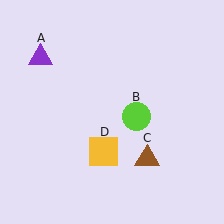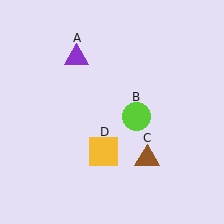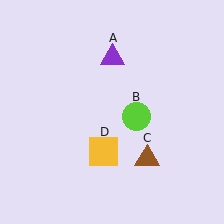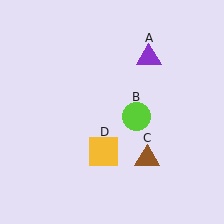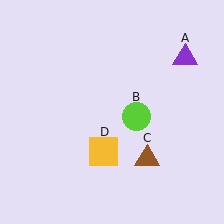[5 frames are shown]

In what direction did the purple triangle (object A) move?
The purple triangle (object A) moved right.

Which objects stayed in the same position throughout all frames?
Lime circle (object B) and brown triangle (object C) and yellow square (object D) remained stationary.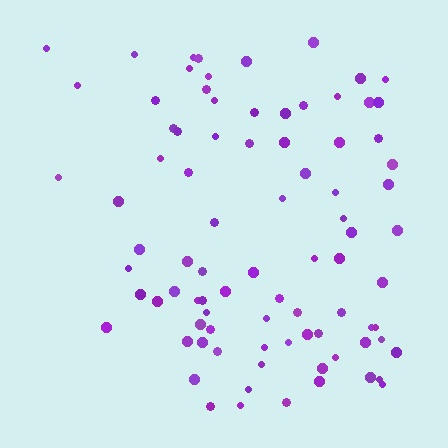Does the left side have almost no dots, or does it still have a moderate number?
Still a moderate number, just noticeably fewer than the right.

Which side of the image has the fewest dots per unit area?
The left.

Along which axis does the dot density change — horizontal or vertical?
Horizontal.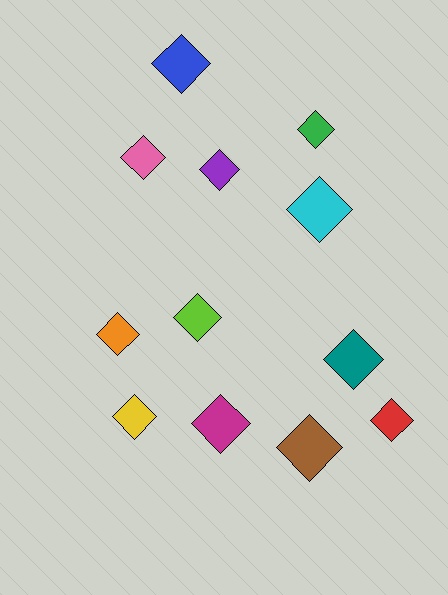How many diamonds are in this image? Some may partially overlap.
There are 12 diamonds.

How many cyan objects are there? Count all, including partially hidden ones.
There is 1 cyan object.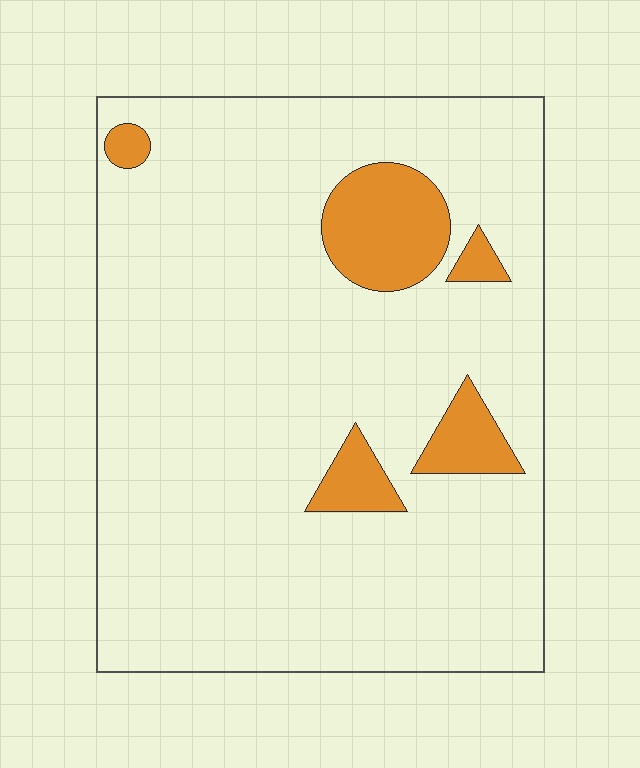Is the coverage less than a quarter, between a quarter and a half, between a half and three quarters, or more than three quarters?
Less than a quarter.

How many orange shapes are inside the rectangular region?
5.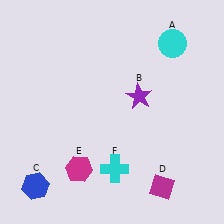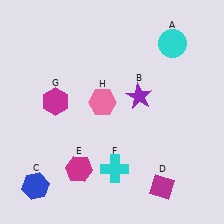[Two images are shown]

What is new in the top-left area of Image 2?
A magenta hexagon (G) was added in the top-left area of Image 2.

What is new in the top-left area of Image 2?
A pink hexagon (H) was added in the top-left area of Image 2.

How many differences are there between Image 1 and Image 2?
There are 2 differences between the two images.